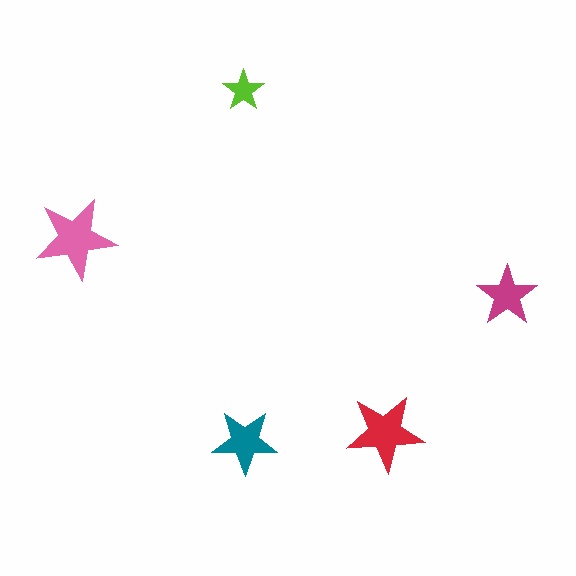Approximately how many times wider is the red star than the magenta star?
About 1.5 times wider.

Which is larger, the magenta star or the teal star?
The teal one.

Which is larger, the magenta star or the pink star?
The pink one.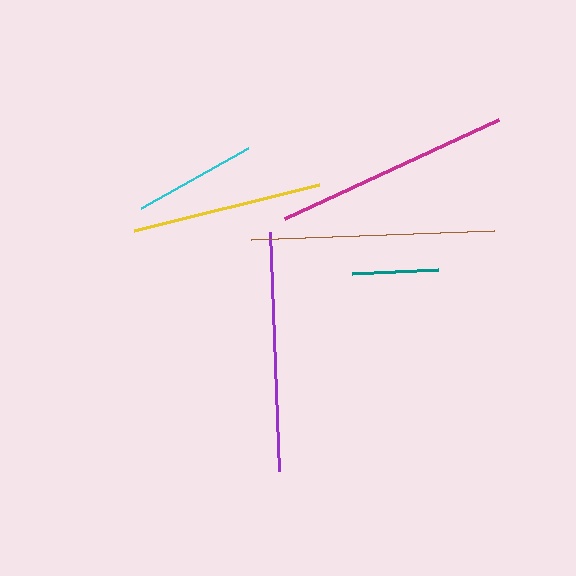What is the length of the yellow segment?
The yellow segment is approximately 191 pixels long.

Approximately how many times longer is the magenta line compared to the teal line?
The magenta line is approximately 2.8 times the length of the teal line.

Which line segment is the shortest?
The teal line is the shortest at approximately 85 pixels.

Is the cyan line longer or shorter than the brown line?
The brown line is longer than the cyan line.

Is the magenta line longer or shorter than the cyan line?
The magenta line is longer than the cyan line.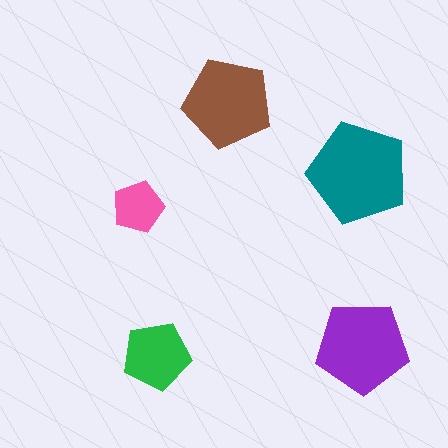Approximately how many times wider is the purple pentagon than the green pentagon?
About 1.5 times wider.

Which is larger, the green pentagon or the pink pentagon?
The green one.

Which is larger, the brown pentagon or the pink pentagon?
The brown one.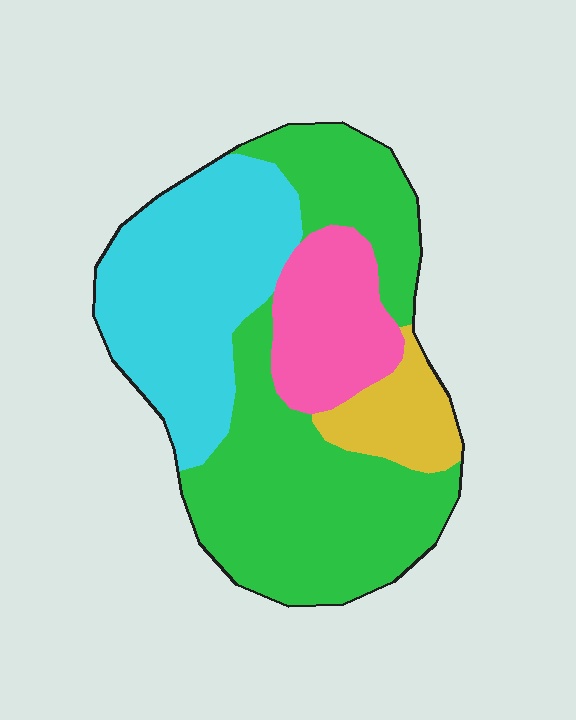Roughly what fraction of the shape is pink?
Pink covers 15% of the shape.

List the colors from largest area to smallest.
From largest to smallest: green, cyan, pink, yellow.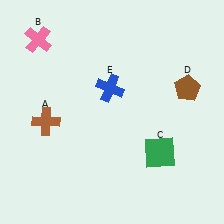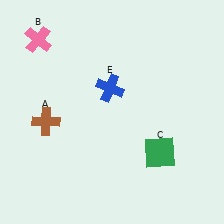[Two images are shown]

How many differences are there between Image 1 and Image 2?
There is 1 difference between the two images.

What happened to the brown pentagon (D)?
The brown pentagon (D) was removed in Image 2. It was in the top-right area of Image 1.